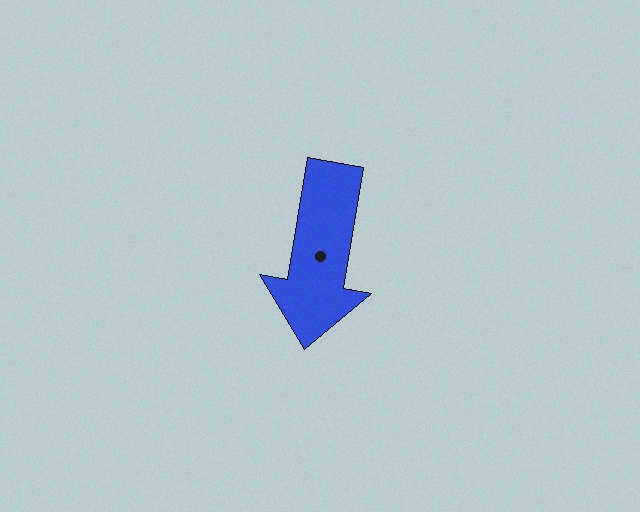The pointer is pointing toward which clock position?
Roughly 6 o'clock.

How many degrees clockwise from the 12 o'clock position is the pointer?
Approximately 190 degrees.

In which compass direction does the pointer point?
South.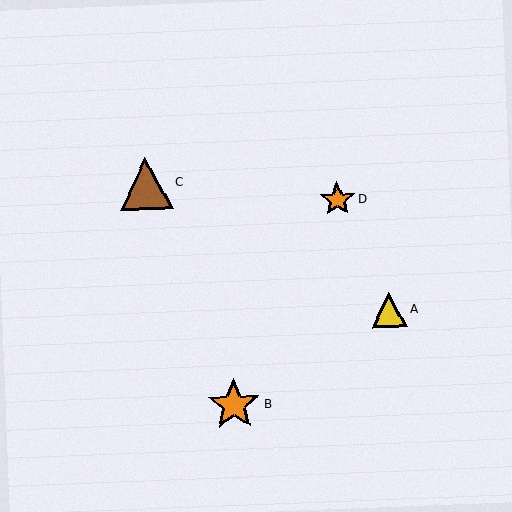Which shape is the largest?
The orange star (labeled B) is the largest.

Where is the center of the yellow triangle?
The center of the yellow triangle is at (389, 310).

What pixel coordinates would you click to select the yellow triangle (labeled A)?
Click at (389, 310) to select the yellow triangle A.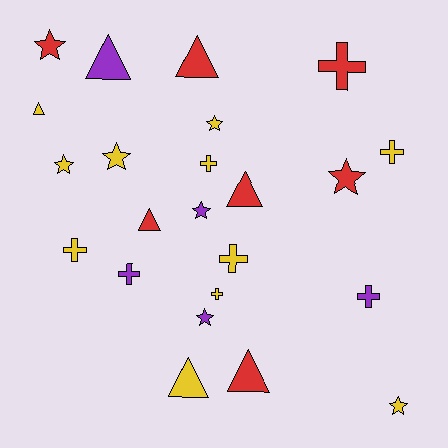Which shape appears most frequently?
Cross, with 8 objects.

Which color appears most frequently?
Yellow, with 11 objects.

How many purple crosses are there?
There are 2 purple crosses.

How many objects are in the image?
There are 23 objects.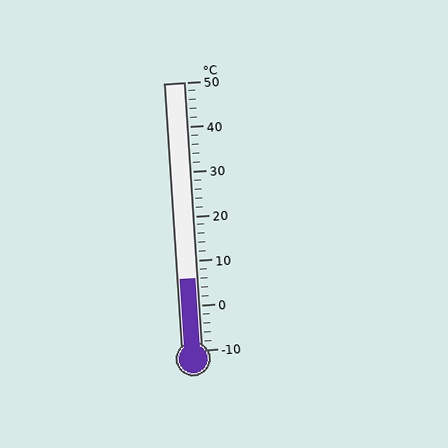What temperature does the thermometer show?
The thermometer shows approximately 6°C.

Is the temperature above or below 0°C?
The temperature is above 0°C.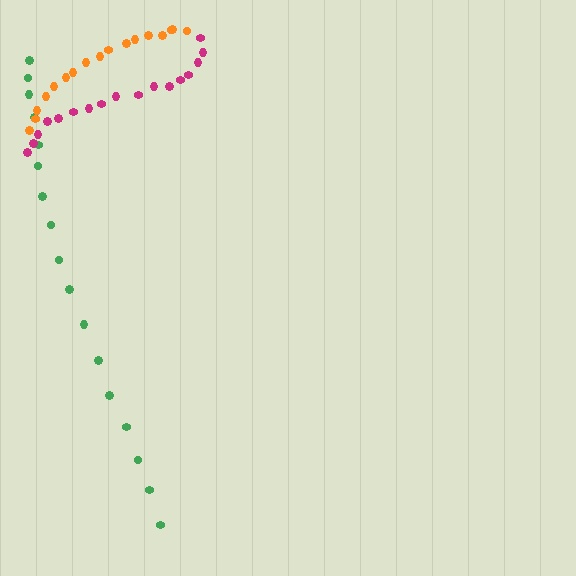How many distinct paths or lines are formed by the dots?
There are 3 distinct paths.